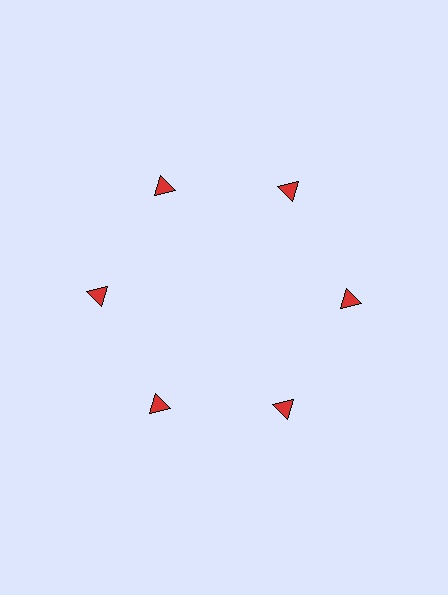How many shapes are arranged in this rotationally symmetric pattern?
There are 6 shapes, arranged in 6 groups of 1.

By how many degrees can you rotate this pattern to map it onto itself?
The pattern maps onto itself every 60 degrees of rotation.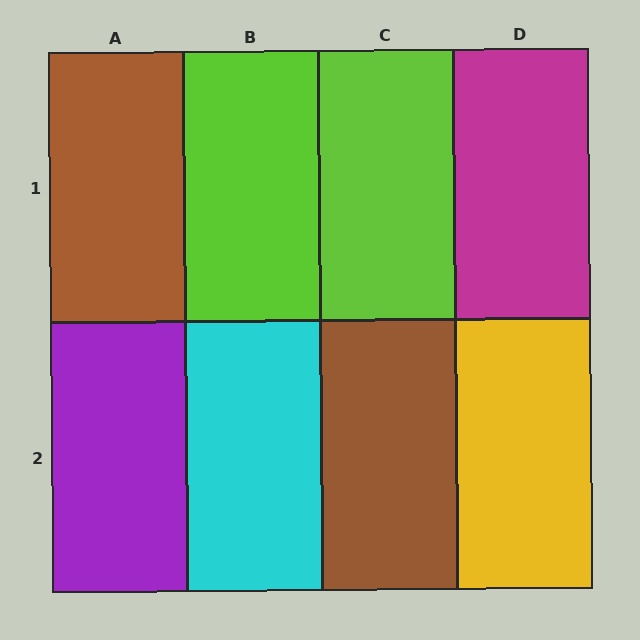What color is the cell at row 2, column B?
Cyan.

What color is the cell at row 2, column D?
Yellow.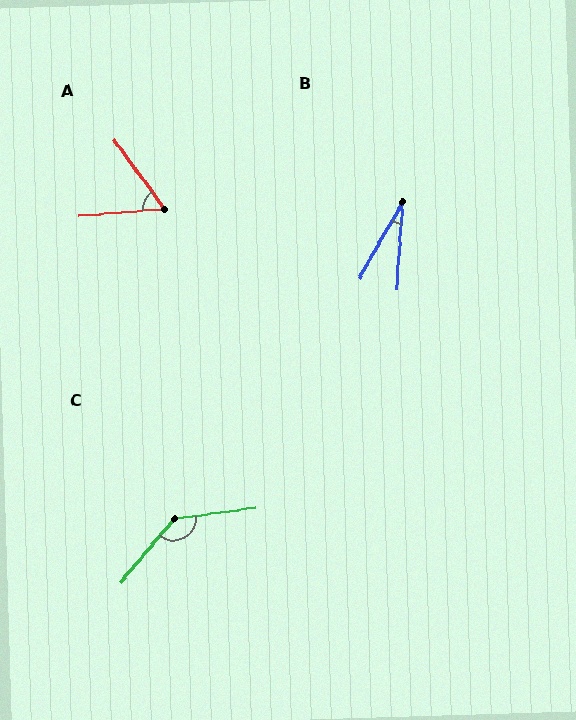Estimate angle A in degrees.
Approximately 58 degrees.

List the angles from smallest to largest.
B (25°), A (58°), C (138°).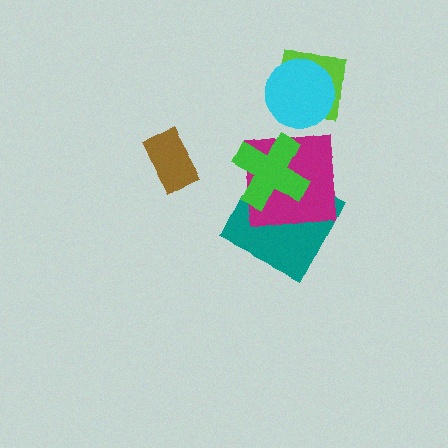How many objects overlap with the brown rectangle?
0 objects overlap with the brown rectangle.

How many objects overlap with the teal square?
2 objects overlap with the teal square.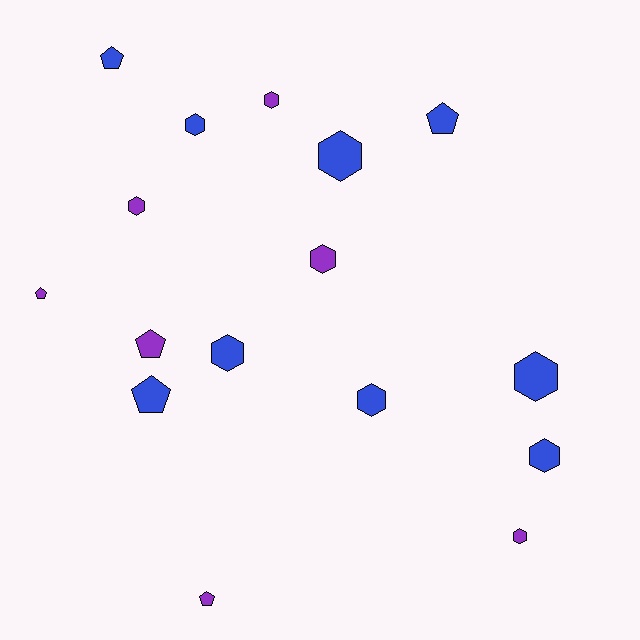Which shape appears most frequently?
Hexagon, with 10 objects.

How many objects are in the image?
There are 16 objects.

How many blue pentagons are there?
There are 3 blue pentagons.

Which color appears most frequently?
Blue, with 9 objects.